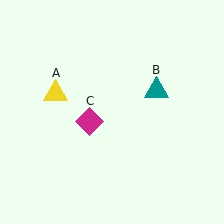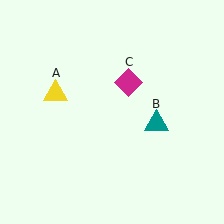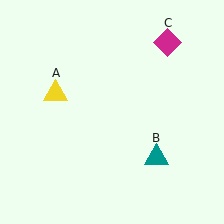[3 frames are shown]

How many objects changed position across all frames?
2 objects changed position: teal triangle (object B), magenta diamond (object C).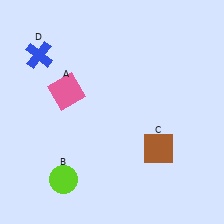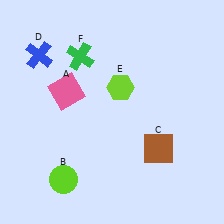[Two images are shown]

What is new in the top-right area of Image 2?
A lime hexagon (E) was added in the top-right area of Image 2.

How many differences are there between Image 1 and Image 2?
There are 2 differences between the two images.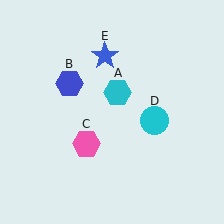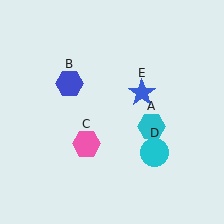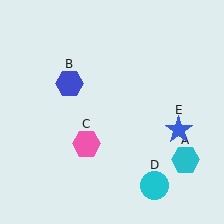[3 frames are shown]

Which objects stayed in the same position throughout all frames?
Blue hexagon (object B) and pink hexagon (object C) remained stationary.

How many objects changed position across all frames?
3 objects changed position: cyan hexagon (object A), cyan circle (object D), blue star (object E).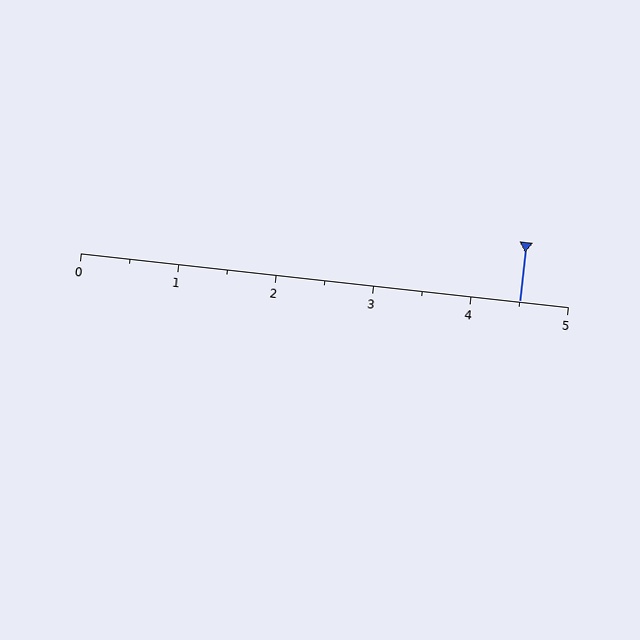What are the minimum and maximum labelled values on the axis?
The axis runs from 0 to 5.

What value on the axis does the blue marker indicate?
The marker indicates approximately 4.5.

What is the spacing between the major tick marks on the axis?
The major ticks are spaced 1 apart.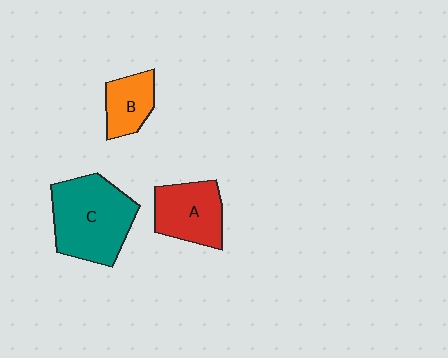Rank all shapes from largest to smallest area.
From largest to smallest: C (teal), A (red), B (orange).